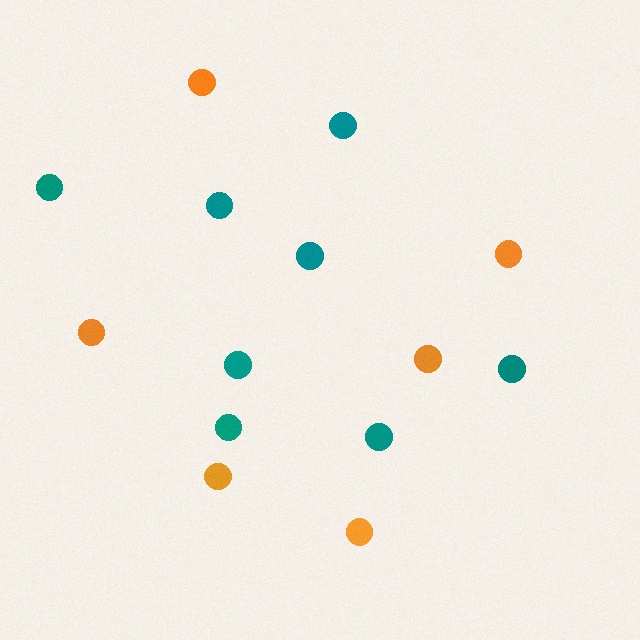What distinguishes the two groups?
There are 2 groups: one group of orange circles (6) and one group of teal circles (8).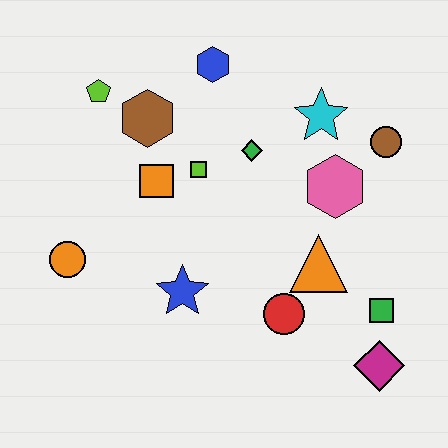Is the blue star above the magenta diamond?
Yes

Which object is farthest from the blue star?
The brown circle is farthest from the blue star.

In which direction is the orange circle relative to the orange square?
The orange circle is to the left of the orange square.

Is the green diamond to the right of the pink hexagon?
No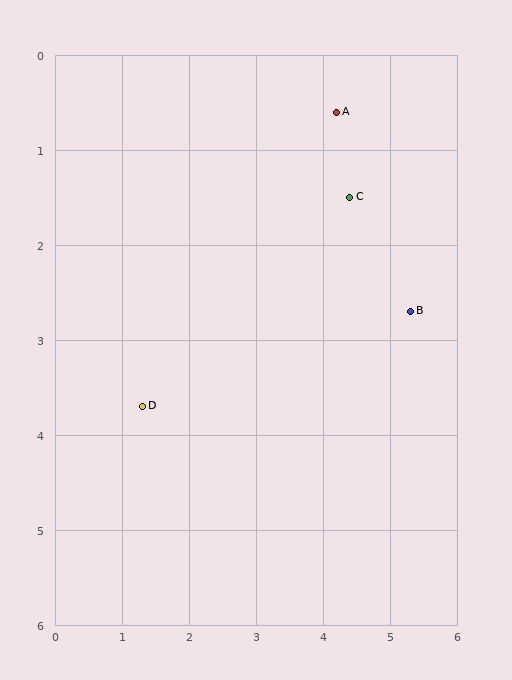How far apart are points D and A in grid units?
Points D and A are about 4.2 grid units apart.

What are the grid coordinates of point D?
Point D is at approximately (1.3, 3.7).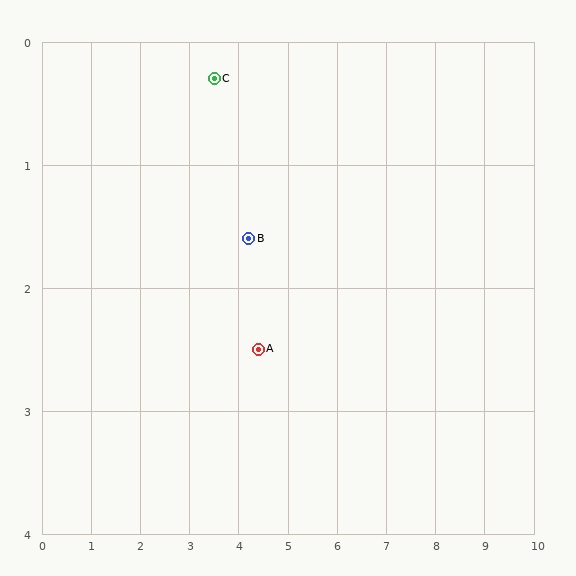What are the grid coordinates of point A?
Point A is at approximately (4.4, 2.5).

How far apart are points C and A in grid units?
Points C and A are about 2.4 grid units apart.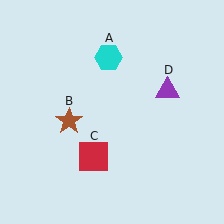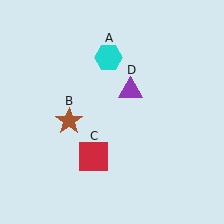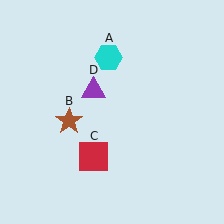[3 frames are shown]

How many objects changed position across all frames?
1 object changed position: purple triangle (object D).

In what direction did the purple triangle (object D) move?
The purple triangle (object D) moved left.